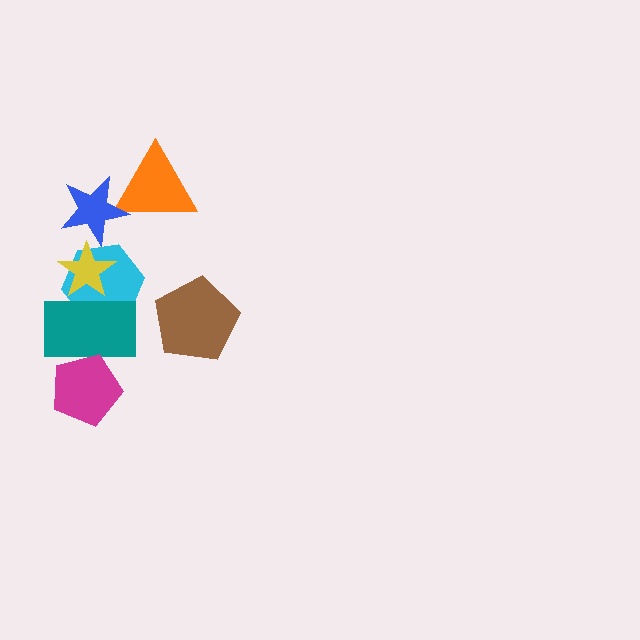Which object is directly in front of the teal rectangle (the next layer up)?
The yellow star is directly in front of the teal rectangle.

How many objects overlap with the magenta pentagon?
1 object overlaps with the magenta pentagon.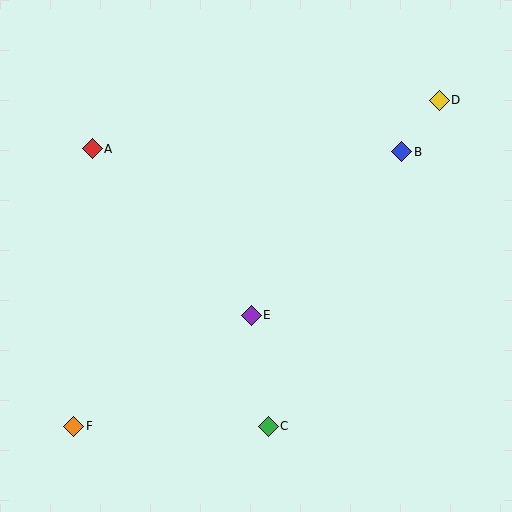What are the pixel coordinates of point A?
Point A is at (92, 149).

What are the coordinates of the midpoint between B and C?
The midpoint between B and C is at (335, 289).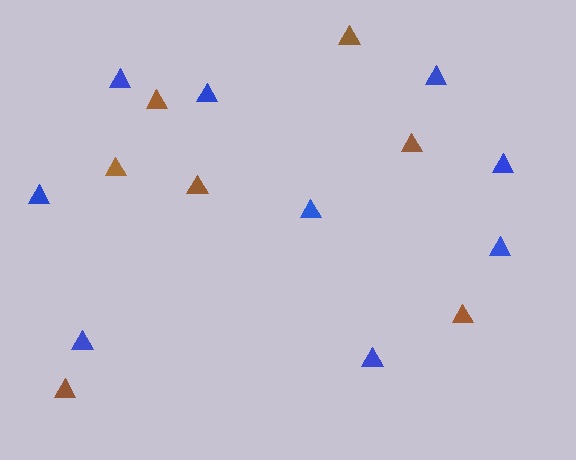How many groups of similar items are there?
There are 2 groups: one group of blue triangles (9) and one group of brown triangles (7).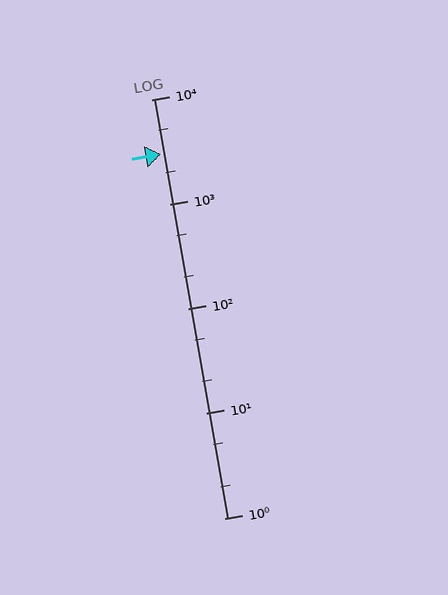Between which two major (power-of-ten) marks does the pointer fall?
The pointer is between 1000 and 10000.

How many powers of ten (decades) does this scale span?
The scale spans 4 decades, from 1 to 10000.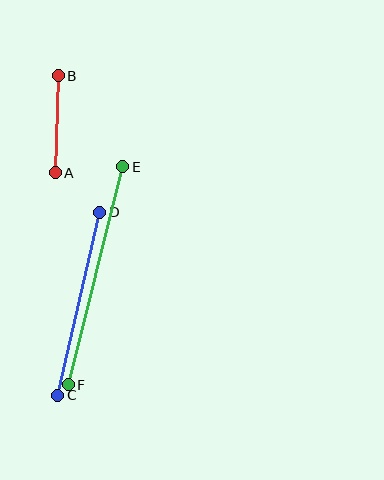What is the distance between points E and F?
The distance is approximately 224 pixels.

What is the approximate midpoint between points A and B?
The midpoint is at approximately (57, 124) pixels.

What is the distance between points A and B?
The distance is approximately 97 pixels.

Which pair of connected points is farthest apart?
Points E and F are farthest apart.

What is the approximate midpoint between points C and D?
The midpoint is at approximately (79, 304) pixels.